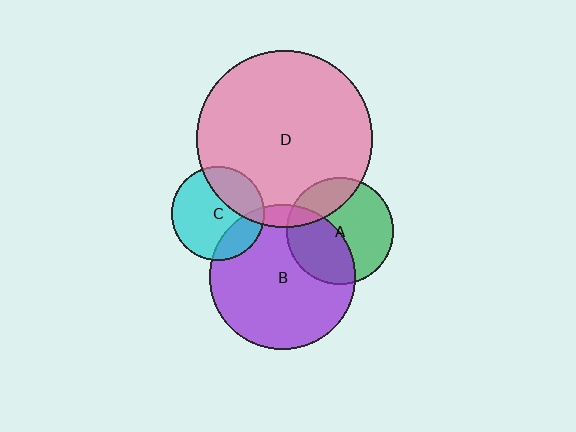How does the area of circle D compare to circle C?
Approximately 3.6 times.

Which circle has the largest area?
Circle D (pink).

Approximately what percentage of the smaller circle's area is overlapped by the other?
Approximately 10%.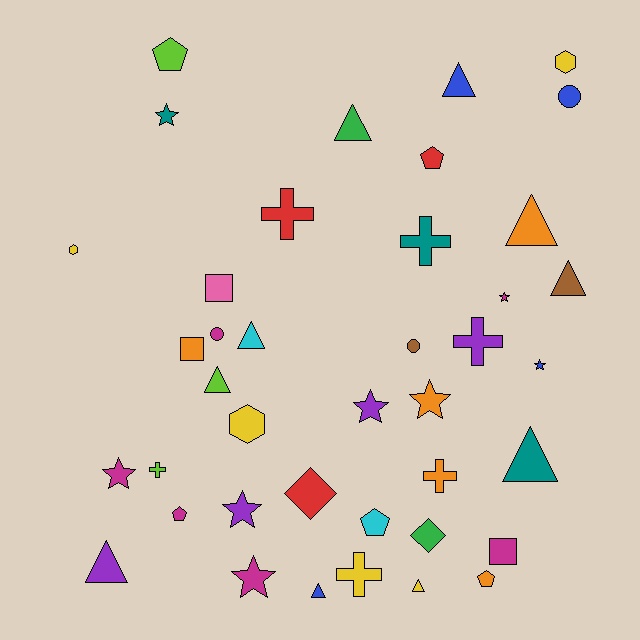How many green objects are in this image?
There are 2 green objects.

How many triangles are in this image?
There are 10 triangles.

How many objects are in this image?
There are 40 objects.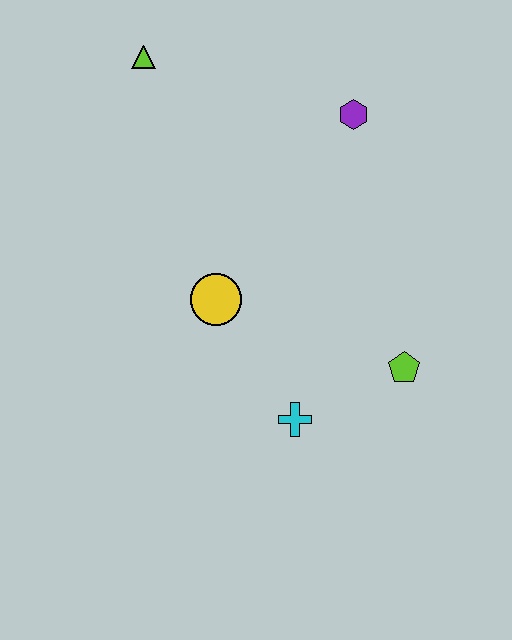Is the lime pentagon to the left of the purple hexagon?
No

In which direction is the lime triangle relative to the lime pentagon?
The lime triangle is above the lime pentagon.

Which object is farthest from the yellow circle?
The lime triangle is farthest from the yellow circle.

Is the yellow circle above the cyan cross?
Yes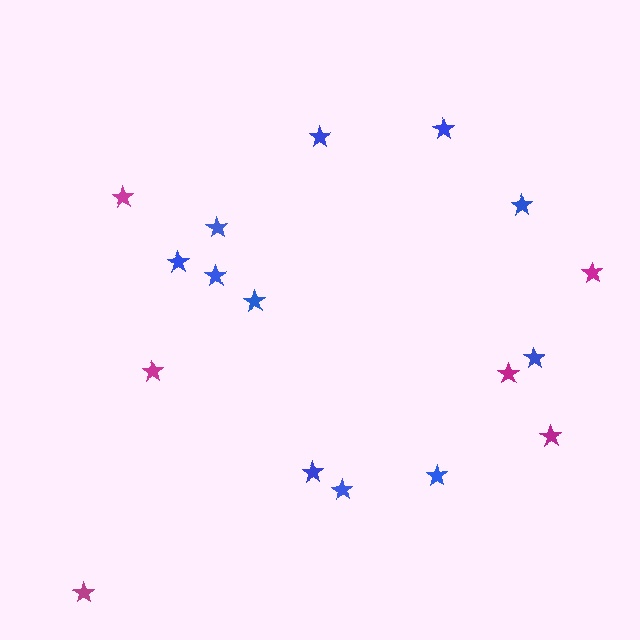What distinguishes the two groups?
There are 2 groups: one group of blue stars (11) and one group of magenta stars (6).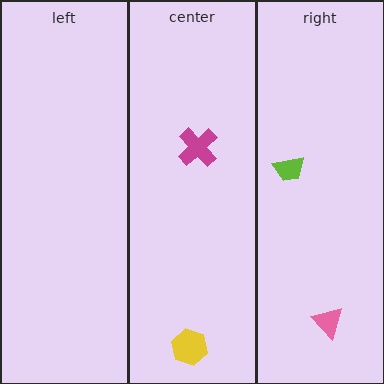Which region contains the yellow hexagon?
The center region.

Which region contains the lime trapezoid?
The right region.